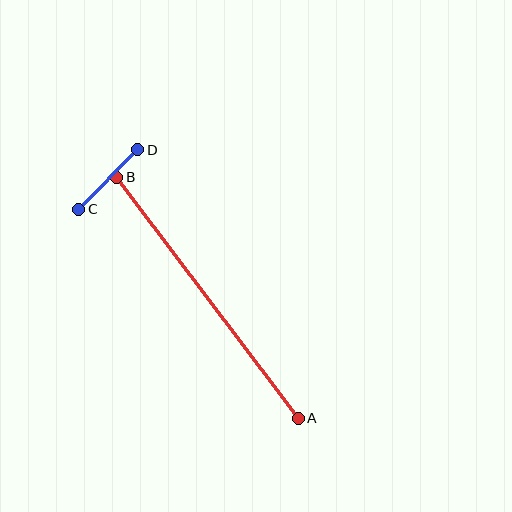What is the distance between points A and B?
The distance is approximately 302 pixels.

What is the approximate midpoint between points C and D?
The midpoint is at approximately (108, 179) pixels.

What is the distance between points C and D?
The distance is approximately 83 pixels.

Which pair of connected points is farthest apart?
Points A and B are farthest apart.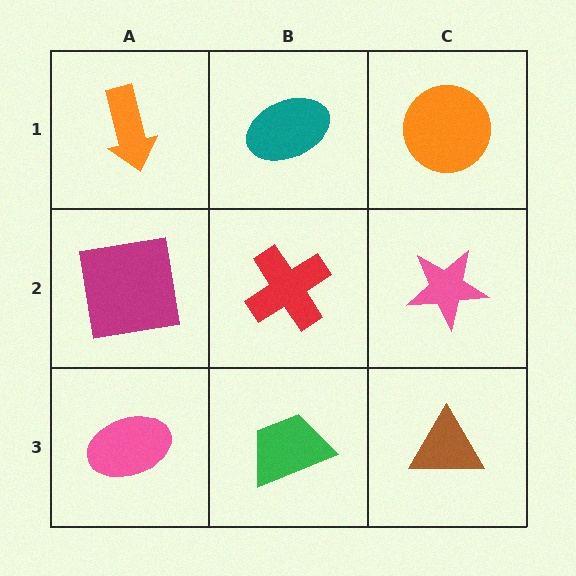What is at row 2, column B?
A red cross.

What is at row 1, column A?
An orange arrow.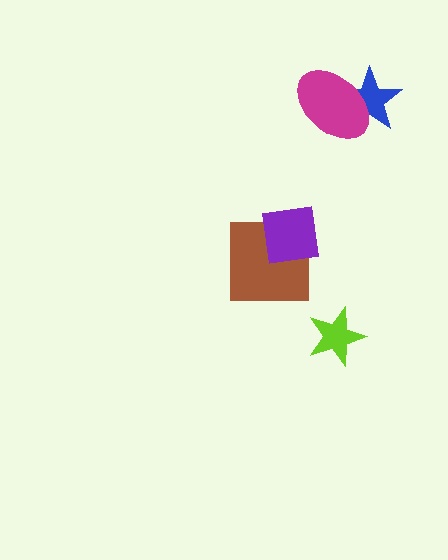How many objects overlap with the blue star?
1 object overlaps with the blue star.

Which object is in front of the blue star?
The magenta ellipse is in front of the blue star.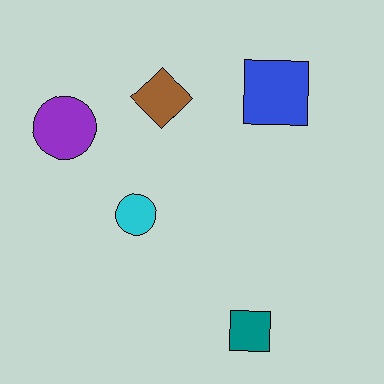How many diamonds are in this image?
There is 1 diamond.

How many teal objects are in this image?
There is 1 teal object.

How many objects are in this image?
There are 5 objects.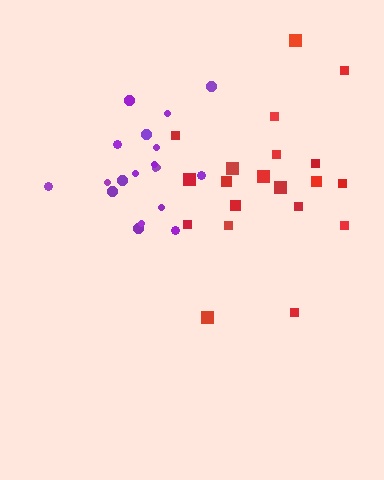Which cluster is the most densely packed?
Purple.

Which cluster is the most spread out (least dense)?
Red.